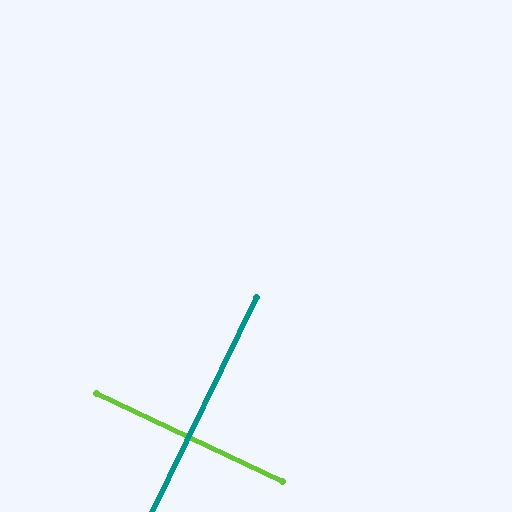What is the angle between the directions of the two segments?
Approximately 89 degrees.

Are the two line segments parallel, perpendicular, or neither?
Perpendicular — they meet at approximately 89°.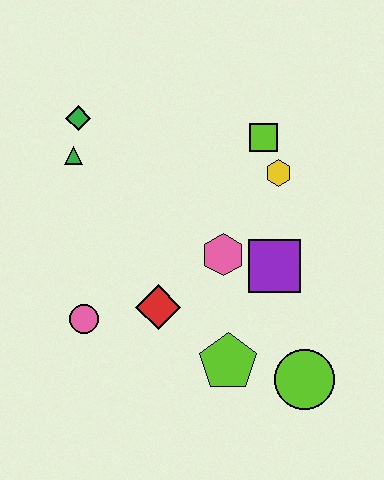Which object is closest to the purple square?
The pink hexagon is closest to the purple square.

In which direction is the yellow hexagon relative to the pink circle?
The yellow hexagon is to the right of the pink circle.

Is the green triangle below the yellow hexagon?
No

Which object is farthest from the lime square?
The pink circle is farthest from the lime square.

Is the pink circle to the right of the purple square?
No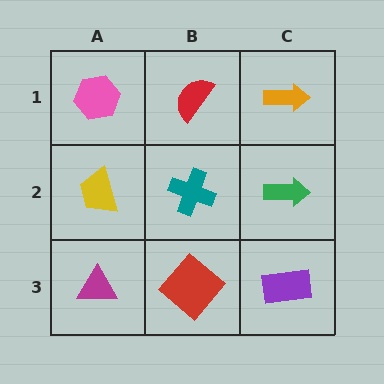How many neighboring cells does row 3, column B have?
3.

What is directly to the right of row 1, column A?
A red semicircle.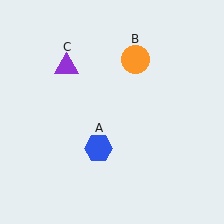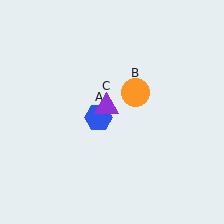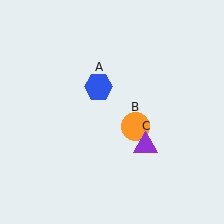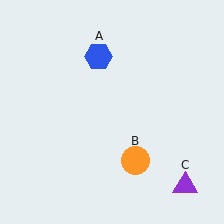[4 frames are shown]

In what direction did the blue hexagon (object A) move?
The blue hexagon (object A) moved up.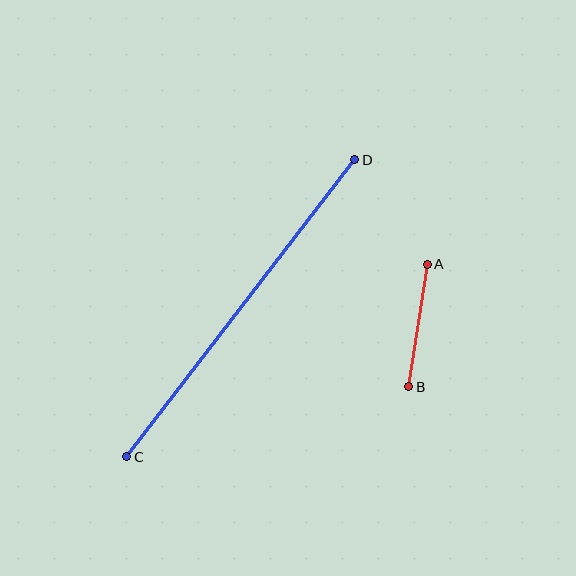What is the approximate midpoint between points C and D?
The midpoint is at approximately (241, 308) pixels.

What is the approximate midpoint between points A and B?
The midpoint is at approximately (418, 325) pixels.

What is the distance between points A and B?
The distance is approximately 124 pixels.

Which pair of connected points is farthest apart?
Points C and D are farthest apart.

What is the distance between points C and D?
The distance is approximately 374 pixels.